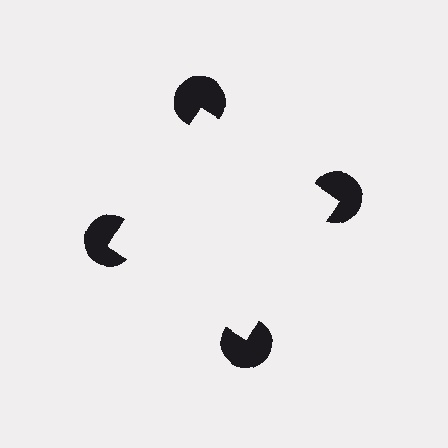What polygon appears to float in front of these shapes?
An illusory square — its edges are inferred from the aligned wedge cuts in the pac-man discs, not physically drawn.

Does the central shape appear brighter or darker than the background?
It typically appears slightly brighter than the background, even though no actual brightness change is drawn.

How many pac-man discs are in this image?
There are 4 — one at each vertex of the illusory square.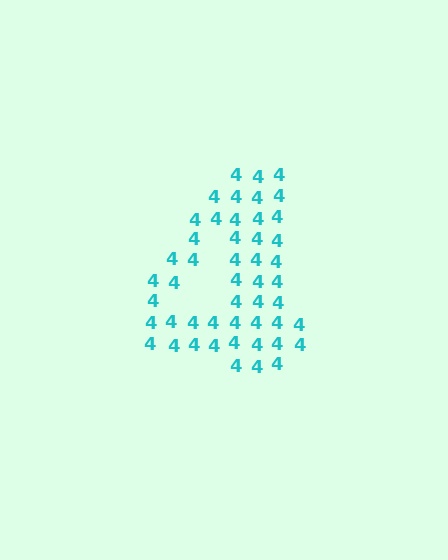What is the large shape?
The large shape is the digit 4.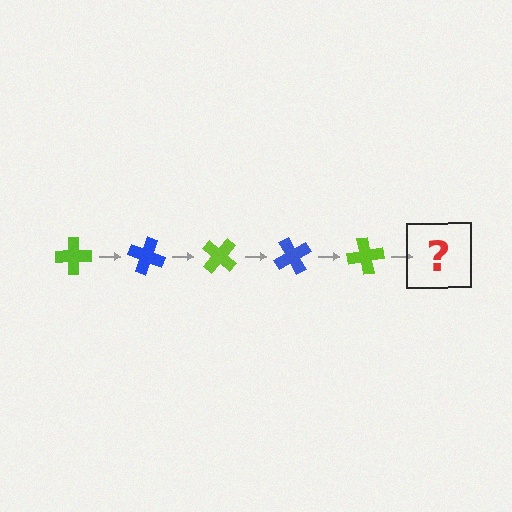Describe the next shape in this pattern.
It should be a blue cross, rotated 100 degrees from the start.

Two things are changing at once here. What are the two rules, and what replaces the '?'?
The two rules are that it rotates 20 degrees each step and the color cycles through lime and blue. The '?' should be a blue cross, rotated 100 degrees from the start.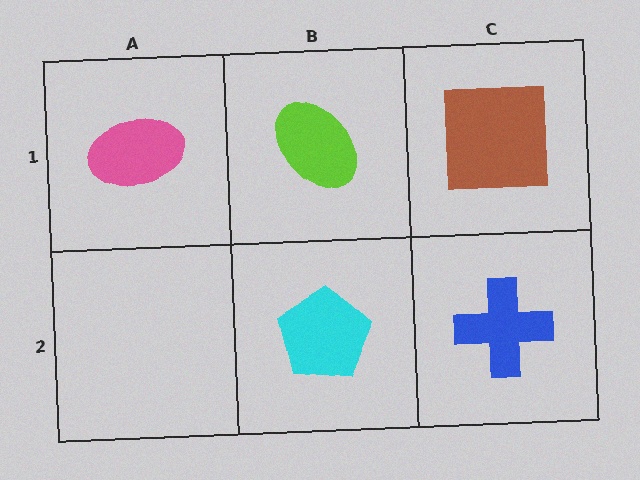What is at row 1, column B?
A lime ellipse.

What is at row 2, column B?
A cyan pentagon.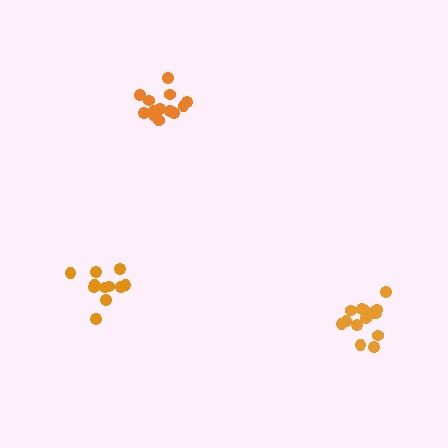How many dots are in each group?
Group 1: 14 dots, Group 2: 15 dots, Group 3: 11 dots (40 total).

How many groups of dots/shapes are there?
There are 3 groups.